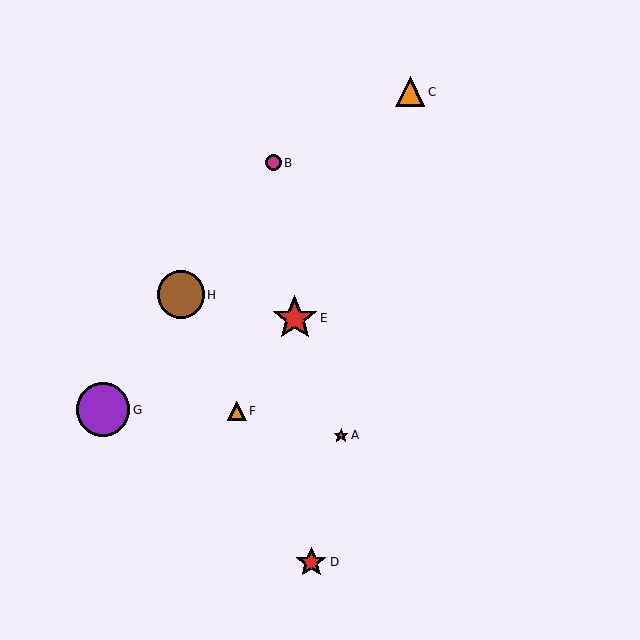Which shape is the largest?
The purple circle (labeled G) is the largest.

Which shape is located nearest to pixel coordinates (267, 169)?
The magenta circle (labeled B) at (273, 163) is nearest to that location.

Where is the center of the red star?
The center of the red star is at (295, 318).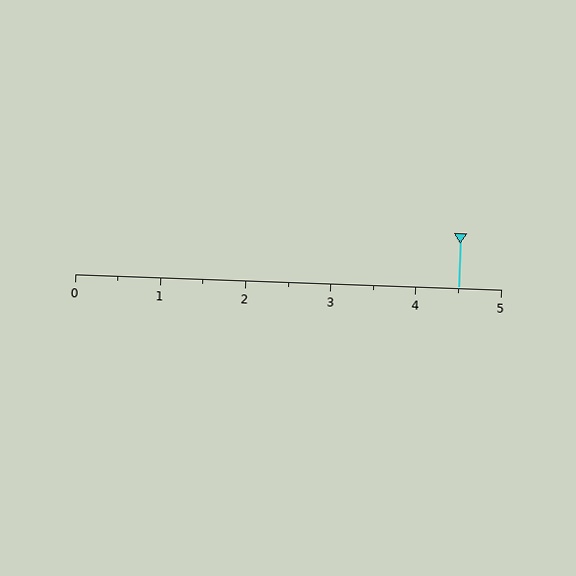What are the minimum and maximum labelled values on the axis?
The axis runs from 0 to 5.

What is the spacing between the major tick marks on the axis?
The major ticks are spaced 1 apart.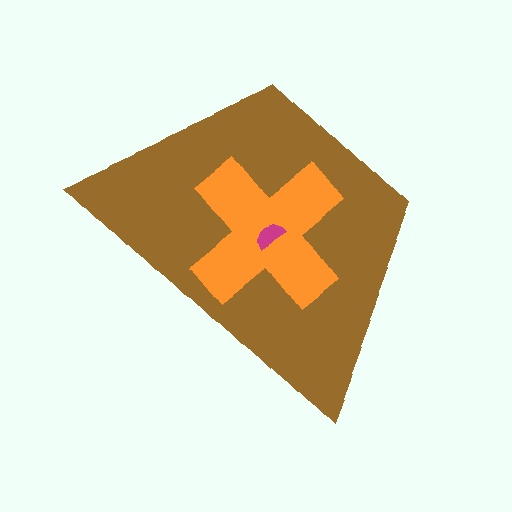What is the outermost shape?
The brown trapezoid.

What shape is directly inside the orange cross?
The magenta semicircle.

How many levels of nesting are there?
3.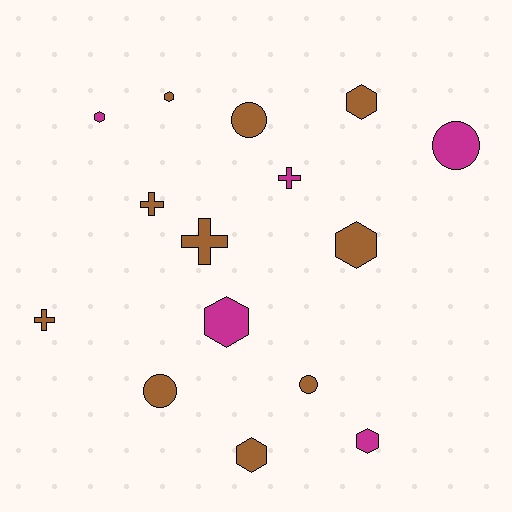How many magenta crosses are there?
There is 1 magenta cross.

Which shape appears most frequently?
Hexagon, with 7 objects.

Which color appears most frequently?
Brown, with 10 objects.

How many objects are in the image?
There are 15 objects.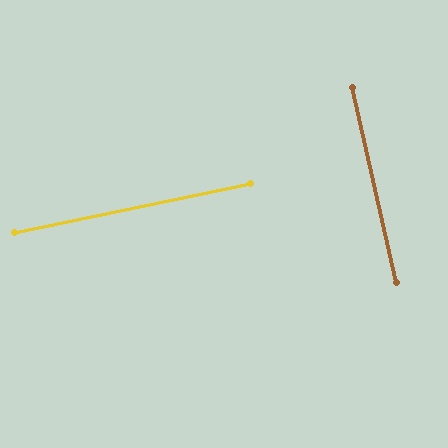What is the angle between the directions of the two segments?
Approximately 89 degrees.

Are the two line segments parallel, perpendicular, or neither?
Perpendicular — they meet at approximately 89°.